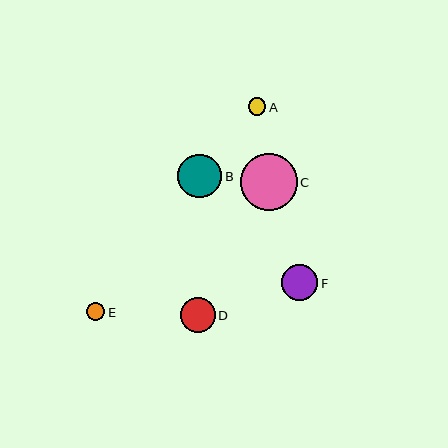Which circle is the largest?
Circle C is the largest with a size of approximately 57 pixels.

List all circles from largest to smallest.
From largest to smallest: C, B, F, D, E, A.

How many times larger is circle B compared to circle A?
Circle B is approximately 2.5 times the size of circle A.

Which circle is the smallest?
Circle A is the smallest with a size of approximately 17 pixels.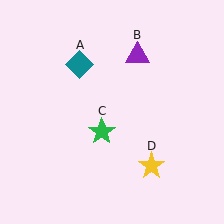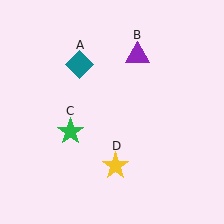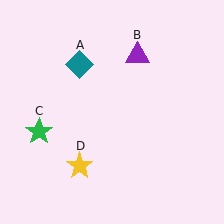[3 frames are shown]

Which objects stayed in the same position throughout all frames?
Teal diamond (object A) and purple triangle (object B) remained stationary.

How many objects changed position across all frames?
2 objects changed position: green star (object C), yellow star (object D).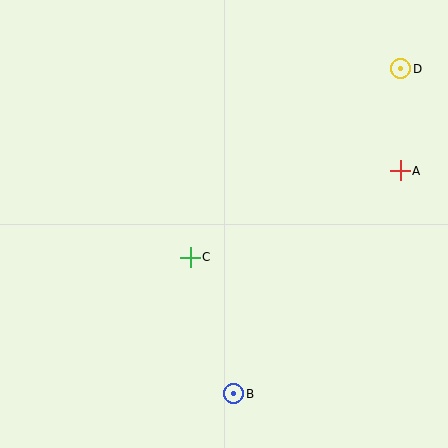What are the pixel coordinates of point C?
Point C is at (190, 257).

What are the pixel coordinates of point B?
Point B is at (234, 394).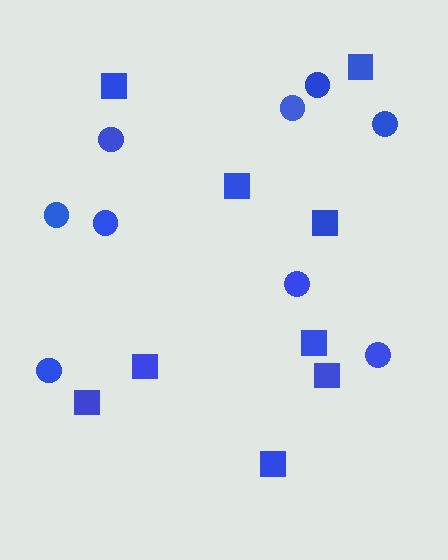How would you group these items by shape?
There are 2 groups: one group of squares (9) and one group of circles (9).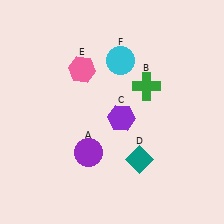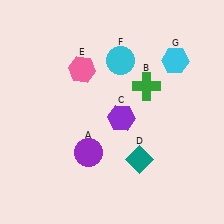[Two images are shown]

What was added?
A cyan hexagon (G) was added in Image 2.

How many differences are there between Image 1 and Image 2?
There is 1 difference between the two images.